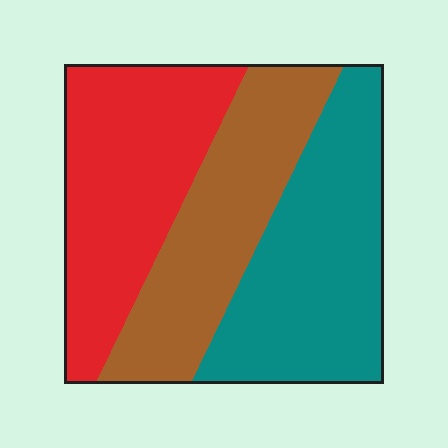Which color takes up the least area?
Brown, at roughly 30%.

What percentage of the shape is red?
Red takes up between a quarter and a half of the shape.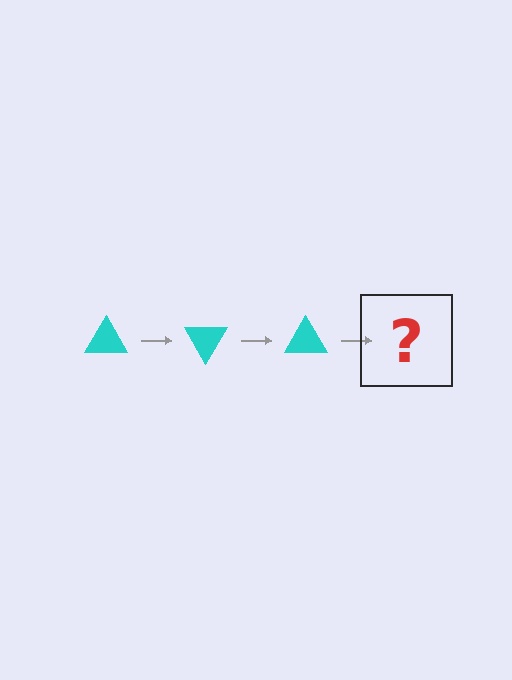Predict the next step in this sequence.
The next step is a cyan triangle rotated 180 degrees.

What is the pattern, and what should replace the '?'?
The pattern is that the triangle rotates 60 degrees each step. The '?' should be a cyan triangle rotated 180 degrees.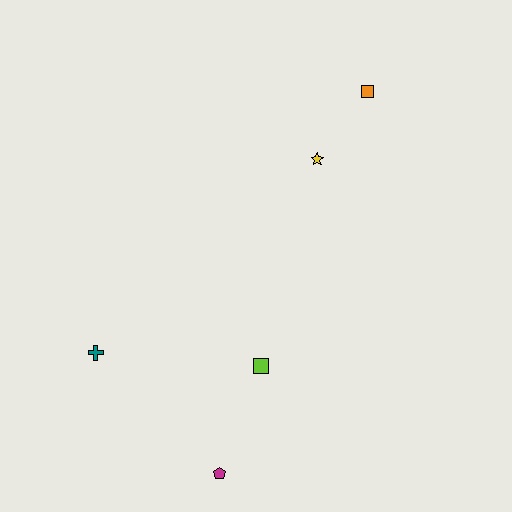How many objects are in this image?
There are 5 objects.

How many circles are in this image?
There are no circles.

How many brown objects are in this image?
There are no brown objects.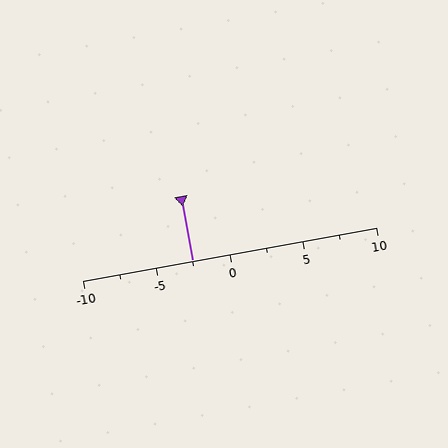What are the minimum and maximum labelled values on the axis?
The axis runs from -10 to 10.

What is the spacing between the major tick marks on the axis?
The major ticks are spaced 5 apart.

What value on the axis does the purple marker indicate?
The marker indicates approximately -2.5.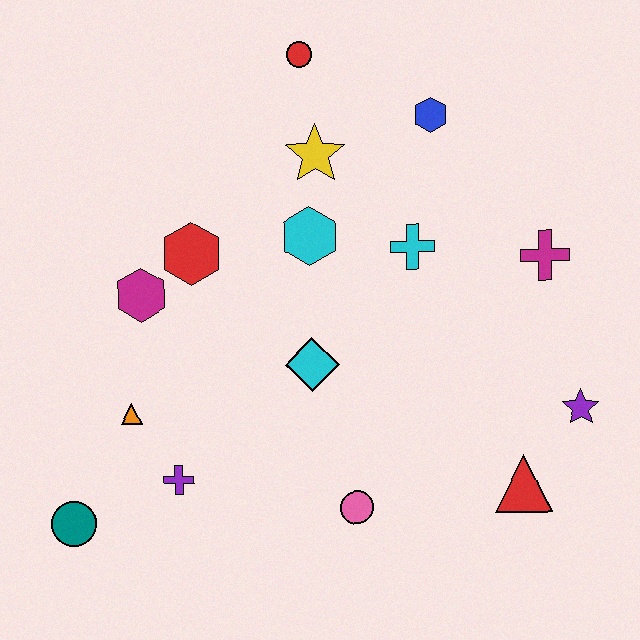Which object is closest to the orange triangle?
The purple cross is closest to the orange triangle.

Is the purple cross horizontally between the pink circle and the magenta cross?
No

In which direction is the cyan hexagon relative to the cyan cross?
The cyan hexagon is to the left of the cyan cross.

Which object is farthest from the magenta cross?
The teal circle is farthest from the magenta cross.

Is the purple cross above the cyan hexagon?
No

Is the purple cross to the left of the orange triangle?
No